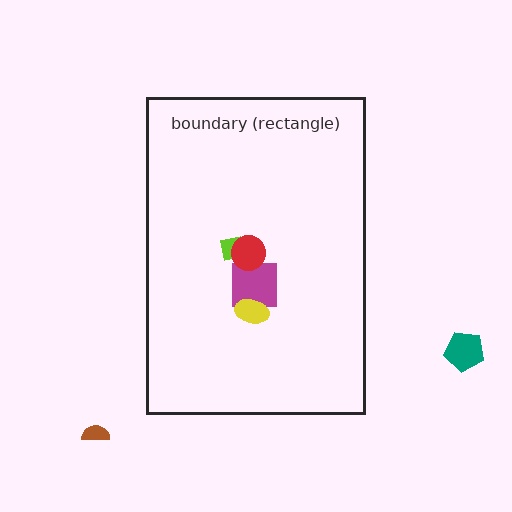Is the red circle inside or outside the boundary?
Inside.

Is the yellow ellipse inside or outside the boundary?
Inside.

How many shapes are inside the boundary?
4 inside, 2 outside.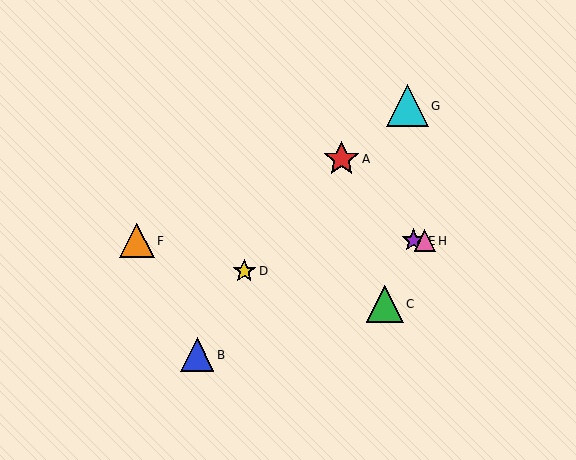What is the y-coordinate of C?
Object C is at y≈304.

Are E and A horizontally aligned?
No, E is at y≈241 and A is at y≈159.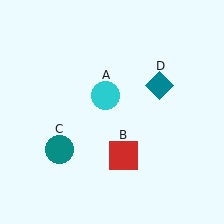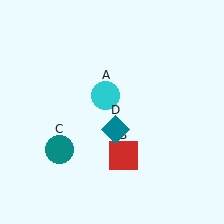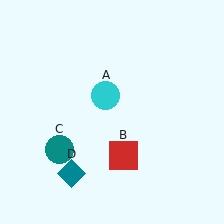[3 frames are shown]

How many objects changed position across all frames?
1 object changed position: teal diamond (object D).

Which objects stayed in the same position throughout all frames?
Cyan circle (object A) and red square (object B) and teal circle (object C) remained stationary.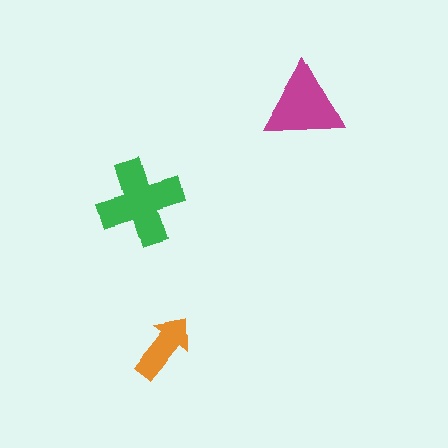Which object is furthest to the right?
The magenta triangle is rightmost.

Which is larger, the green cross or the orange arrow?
The green cross.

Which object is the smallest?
The orange arrow.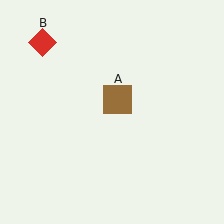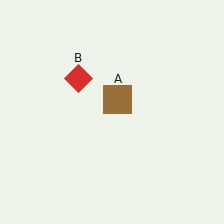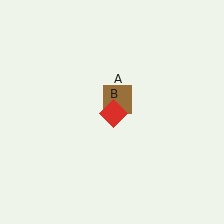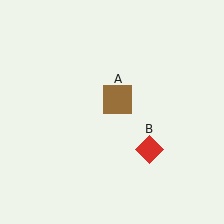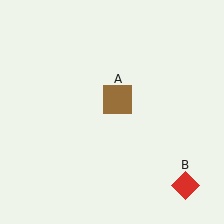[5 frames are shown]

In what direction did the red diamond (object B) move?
The red diamond (object B) moved down and to the right.